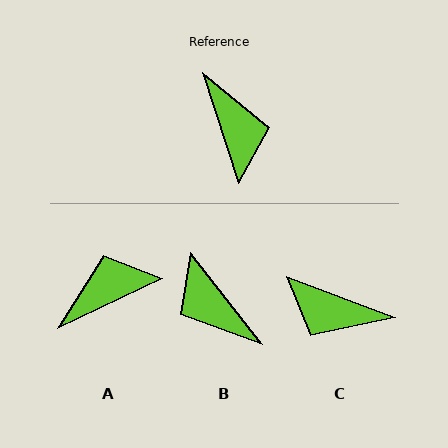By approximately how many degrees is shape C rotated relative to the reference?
Approximately 129 degrees clockwise.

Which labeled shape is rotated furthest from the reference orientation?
B, about 160 degrees away.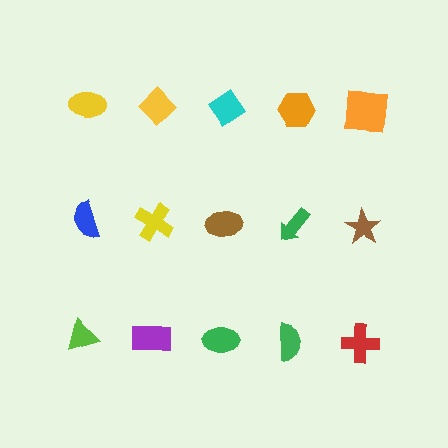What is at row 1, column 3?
A cyan diamond.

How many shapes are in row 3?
5 shapes.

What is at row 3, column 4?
A green semicircle.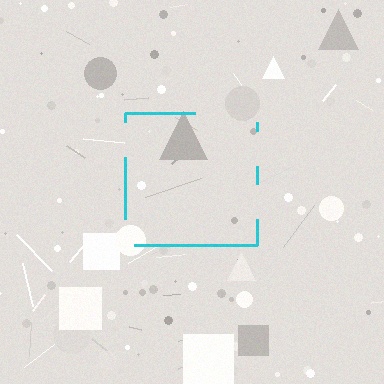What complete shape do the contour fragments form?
The contour fragments form a square.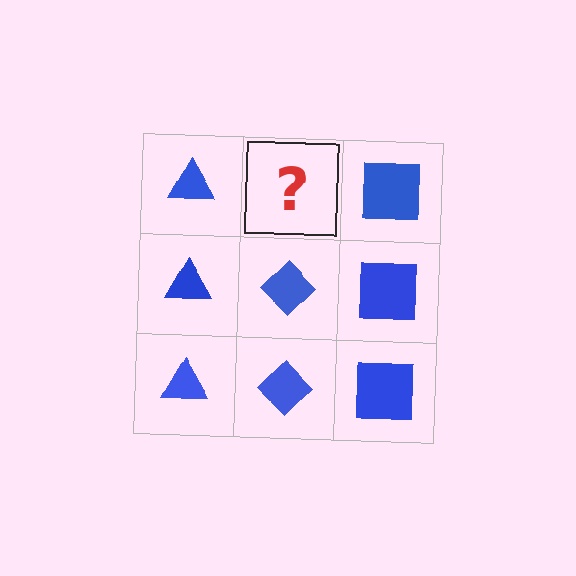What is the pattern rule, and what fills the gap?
The rule is that each column has a consistent shape. The gap should be filled with a blue diamond.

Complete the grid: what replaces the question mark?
The question mark should be replaced with a blue diamond.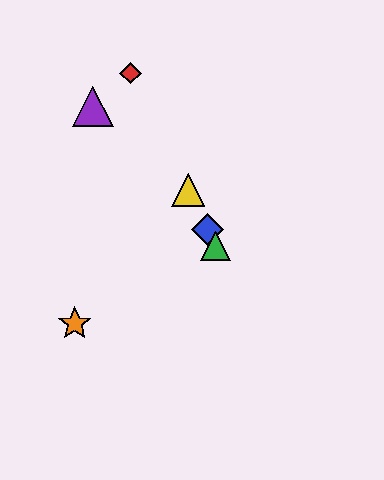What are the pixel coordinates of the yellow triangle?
The yellow triangle is at (188, 190).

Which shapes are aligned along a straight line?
The red diamond, the blue diamond, the green triangle, the yellow triangle are aligned along a straight line.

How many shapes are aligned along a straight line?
4 shapes (the red diamond, the blue diamond, the green triangle, the yellow triangle) are aligned along a straight line.